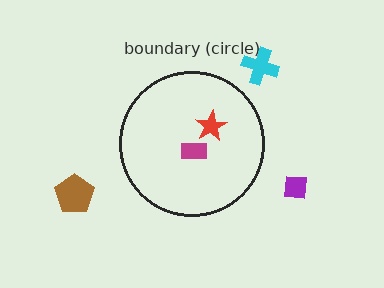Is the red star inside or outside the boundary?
Inside.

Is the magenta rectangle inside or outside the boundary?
Inside.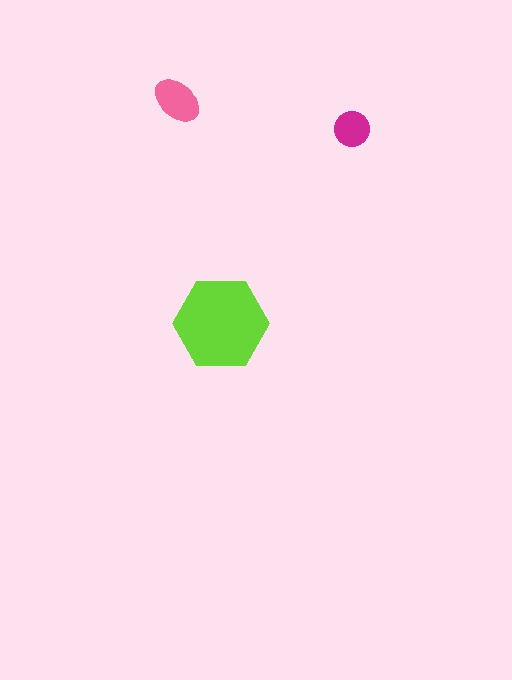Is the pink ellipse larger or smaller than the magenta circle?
Larger.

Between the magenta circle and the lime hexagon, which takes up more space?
The lime hexagon.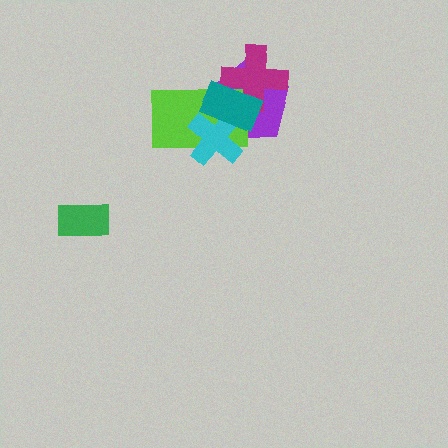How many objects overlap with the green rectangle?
0 objects overlap with the green rectangle.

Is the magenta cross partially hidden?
Yes, it is partially covered by another shape.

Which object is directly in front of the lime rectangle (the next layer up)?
The magenta cross is directly in front of the lime rectangle.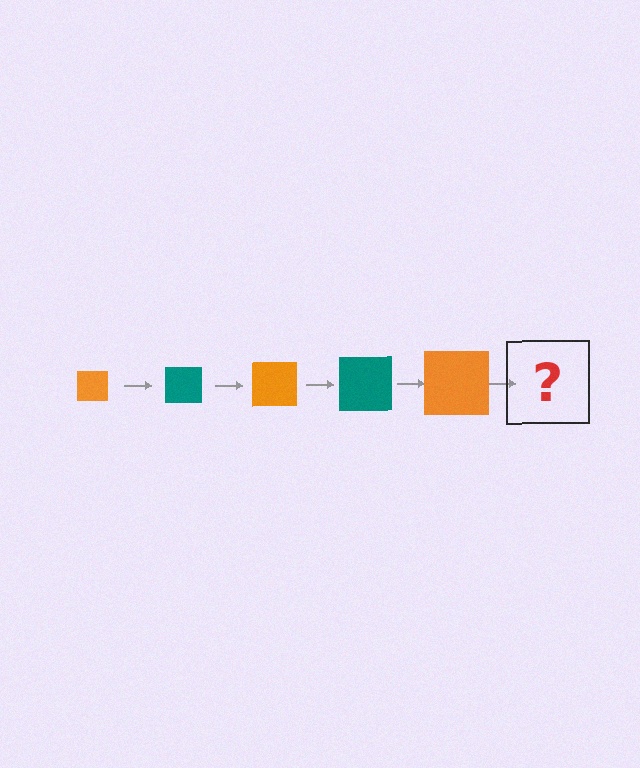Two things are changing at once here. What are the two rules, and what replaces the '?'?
The two rules are that the square grows larger each step and the color cycles through orange and teal. The '?' should be a teal square, larger than the previous one.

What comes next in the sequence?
The next element should be a teal square, larger than the previous one.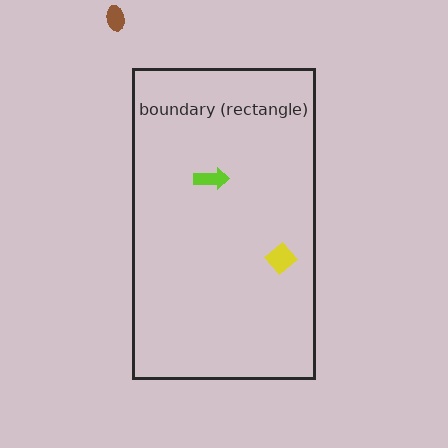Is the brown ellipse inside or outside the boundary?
Outside.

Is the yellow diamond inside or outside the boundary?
Inside.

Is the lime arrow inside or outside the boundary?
Inside.